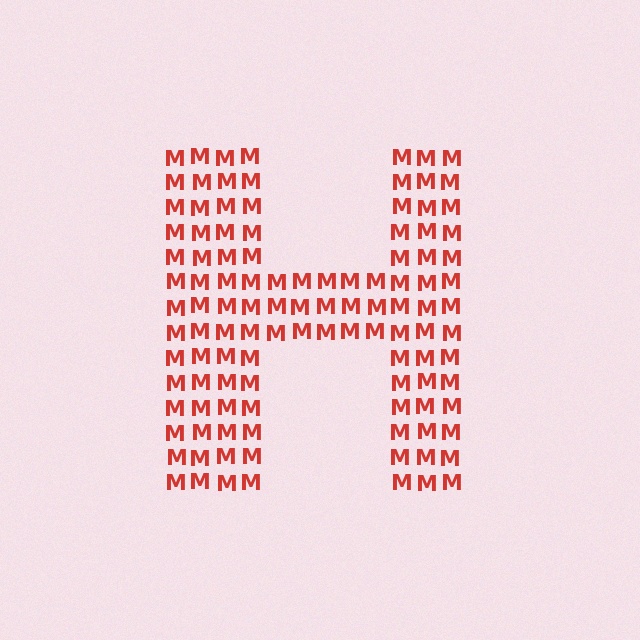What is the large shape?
The large shape is the letter H.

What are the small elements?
The small elements are letter M's.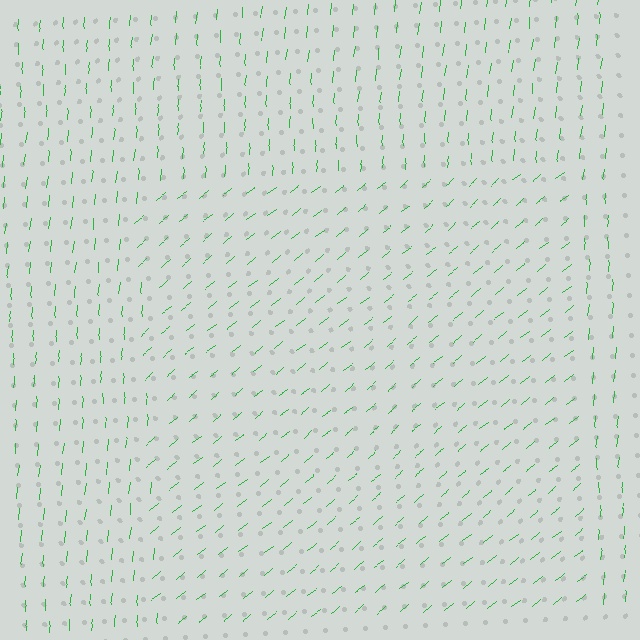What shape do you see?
I see a rectangle.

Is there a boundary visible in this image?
Yes, there is a texture boundary formed by a change in line orientation.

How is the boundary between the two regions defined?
The boundary is defined purely by a change in line orientation (approximately 45 degrees difference). All lines are the same color and thickness.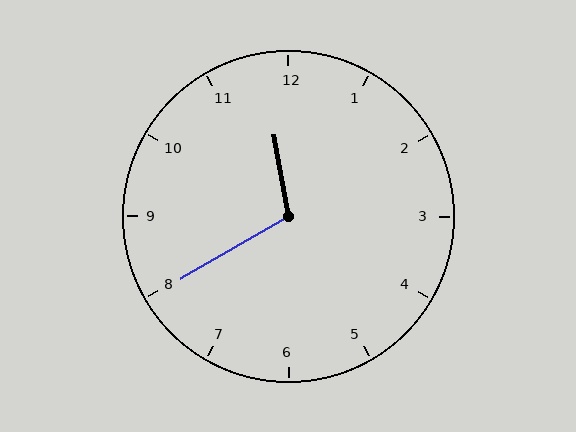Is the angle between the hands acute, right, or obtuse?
It is obtuse.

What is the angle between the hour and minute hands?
Approximately 110 degrees.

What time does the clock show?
11:40.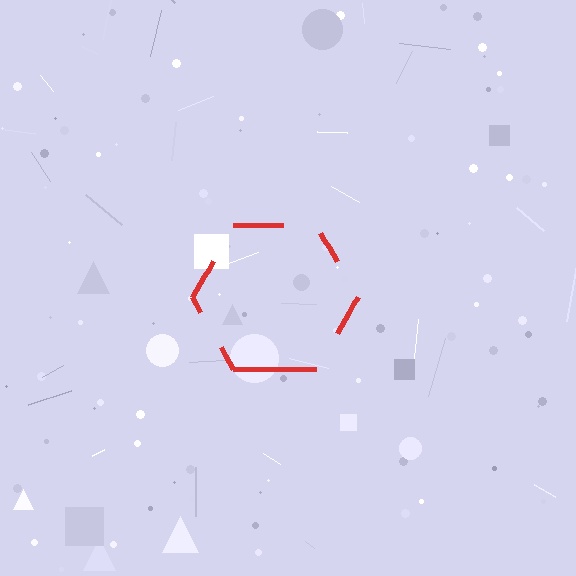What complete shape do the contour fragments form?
The contour fragments form a hexagon.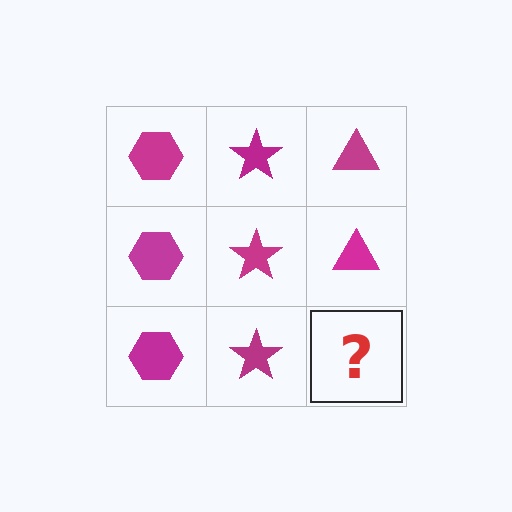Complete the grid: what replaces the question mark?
The question mark should be replaced with a magenta triangle.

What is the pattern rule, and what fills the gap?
The rule is that each column has a consistent shape. The gap should be filled with a magenta triangle.